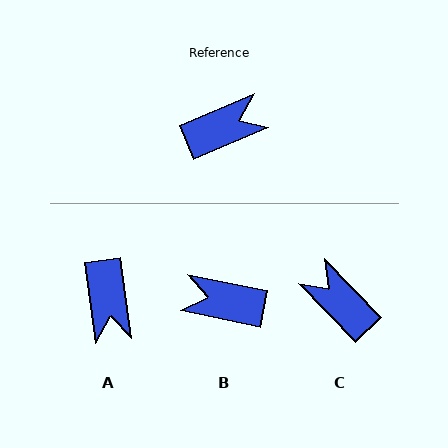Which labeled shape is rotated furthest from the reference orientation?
B, about 145 degrees away.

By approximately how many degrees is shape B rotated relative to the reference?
Approximately 145 degrees counter-clockwise.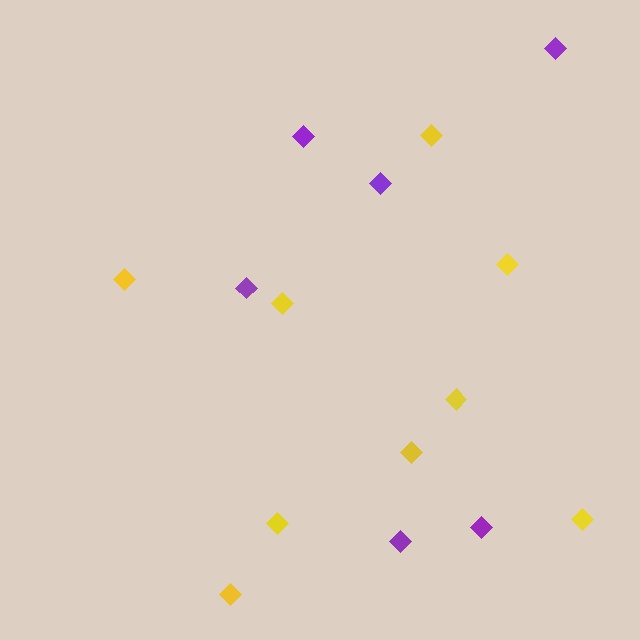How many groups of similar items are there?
There are 2 groups: one group of purple diamonds (6) and one group of yellow diamonds (9).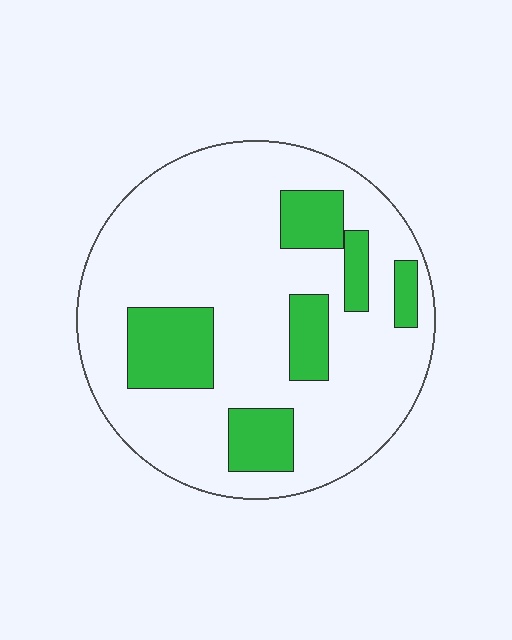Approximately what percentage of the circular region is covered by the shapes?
Approximately 20%.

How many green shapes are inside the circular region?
6.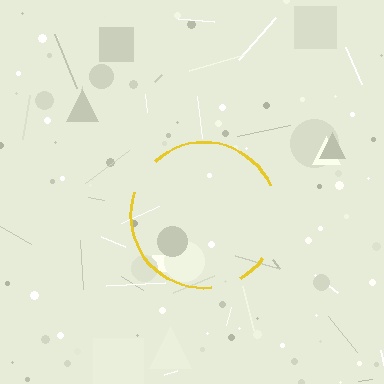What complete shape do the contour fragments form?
The contour fragments form a circle.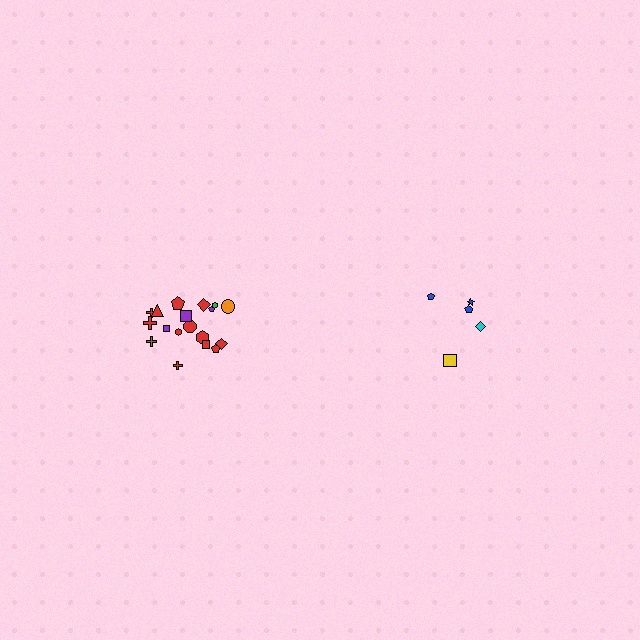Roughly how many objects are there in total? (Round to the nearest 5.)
Roughly 25 objects in total.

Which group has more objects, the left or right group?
The left group.